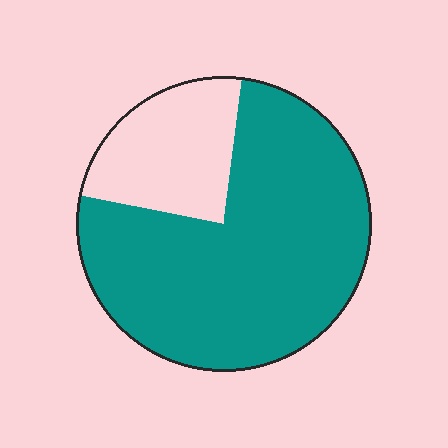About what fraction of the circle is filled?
About three quarters (3/4).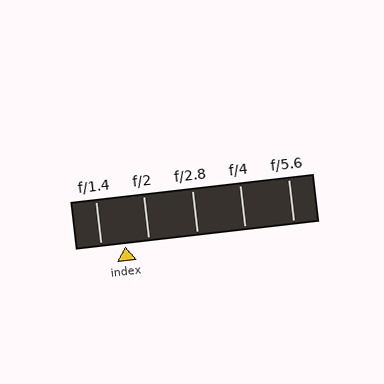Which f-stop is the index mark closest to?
The index mark is closest to f/2.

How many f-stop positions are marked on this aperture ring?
There are 5 f-stop positions marked.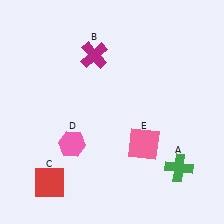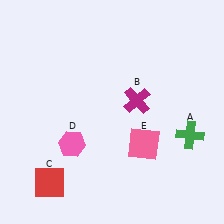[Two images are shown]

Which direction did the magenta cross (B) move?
The magenta cross (B) moved down.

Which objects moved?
The objects that moved are: the green cross (A), the magenta cross (B).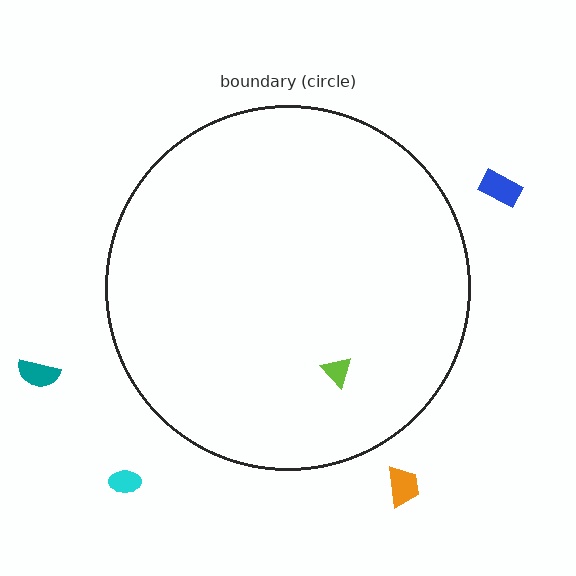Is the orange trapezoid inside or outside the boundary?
Outside.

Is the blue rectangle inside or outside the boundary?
Outside.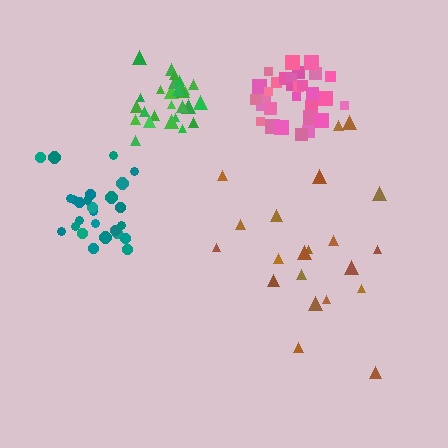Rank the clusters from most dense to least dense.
pink, green, teal, brown.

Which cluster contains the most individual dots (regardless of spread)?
Pink (30).